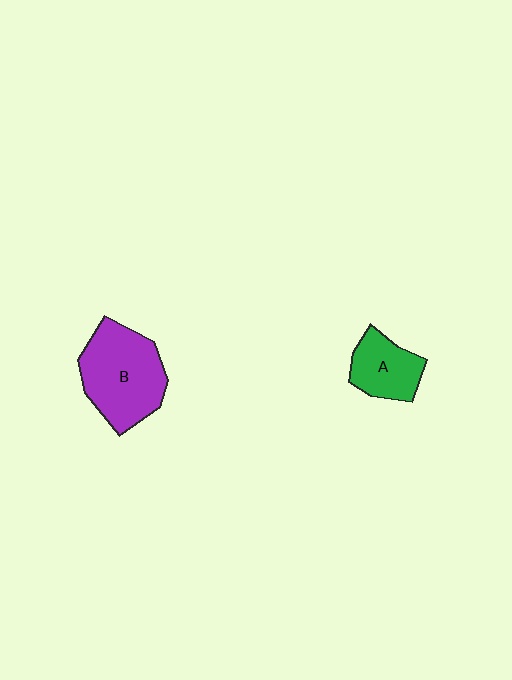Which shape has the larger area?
Shape B (purple).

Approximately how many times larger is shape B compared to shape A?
Approximately 1.8 times.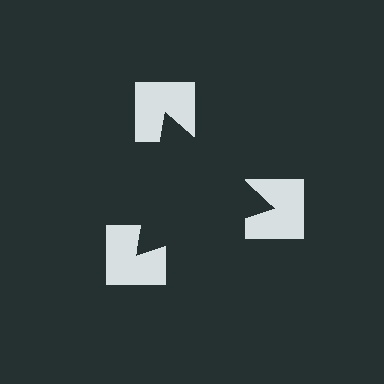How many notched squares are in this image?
There are 3 — one at each vertex of the illusory triangle.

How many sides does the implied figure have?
3 sides.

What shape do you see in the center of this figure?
An illusory triangle — its edges are inferred from the aligned wedge cuts in the notched squares, not physically drawn.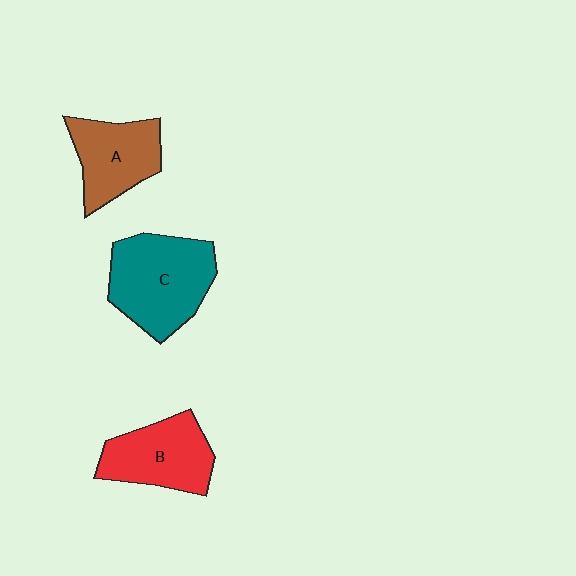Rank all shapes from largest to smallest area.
From largest to smallest: C (teal), B (red), A (brown).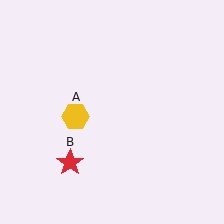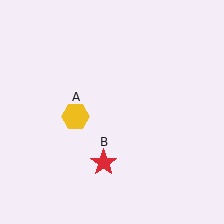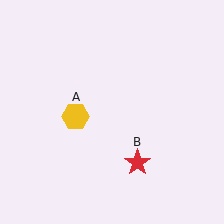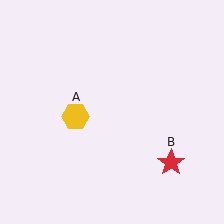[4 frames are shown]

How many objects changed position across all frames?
1 object changed position: red star (object B).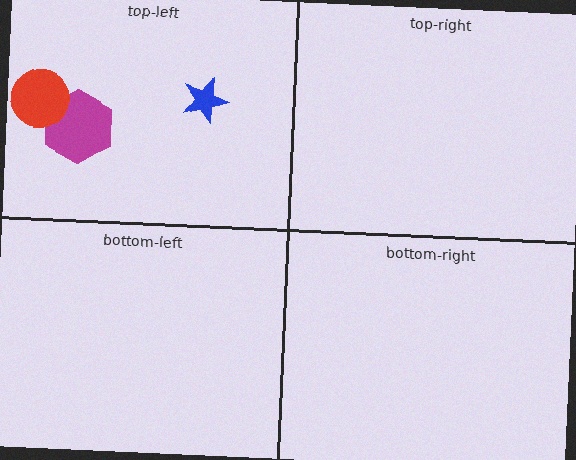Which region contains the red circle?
The top-left region.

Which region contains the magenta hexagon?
The top-left region.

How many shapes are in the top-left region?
3.